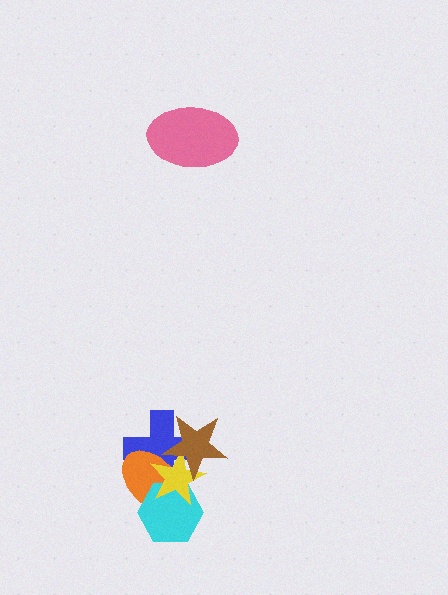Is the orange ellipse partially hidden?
Yes, it is partially covered by another shape.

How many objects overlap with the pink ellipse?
0 objects overlap with the pink ellipse.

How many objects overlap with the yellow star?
4 objects overlap with the yellow star.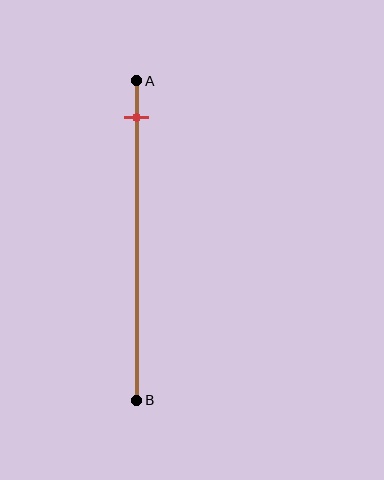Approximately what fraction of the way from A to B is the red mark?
The red mark is approximately 10% of the way from A to B.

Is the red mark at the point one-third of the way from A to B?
No, the mark is at about 10% from A, not at the 33% one-third point.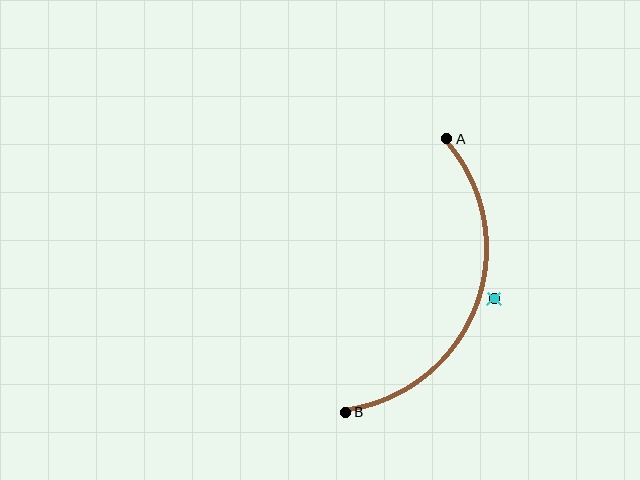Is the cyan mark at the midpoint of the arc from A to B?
No — the cyan mark does not lie on the arc at all. It sits slightly outside the curve.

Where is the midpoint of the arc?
The arc midpoint is the point on the curve farthest from the straight line joining A and B. It sits to the right of that line.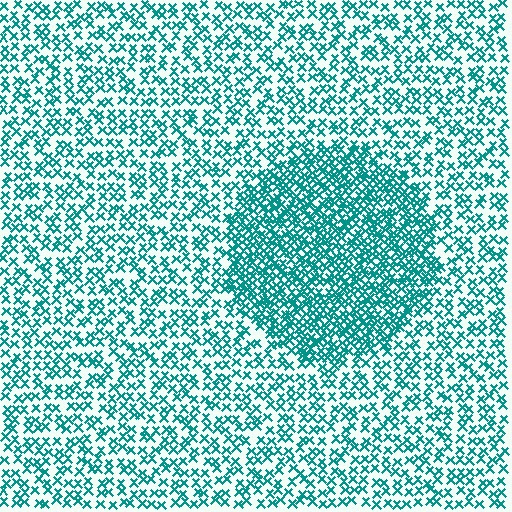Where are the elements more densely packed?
The elements are more densely packed inside the circle boundary.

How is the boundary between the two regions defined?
The boundary is defined by a change in element density (approximately 2.1x ratio). All elements are the same color, size, and shape.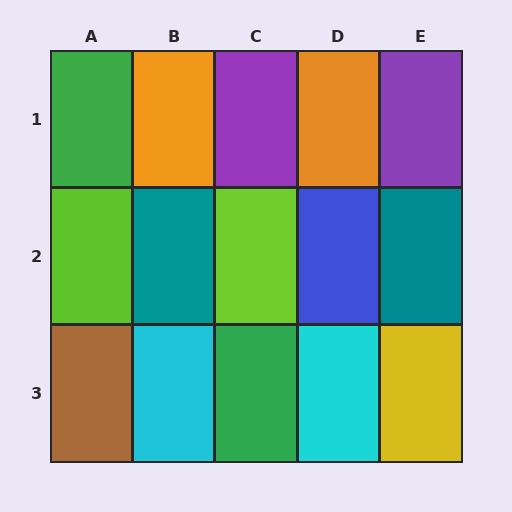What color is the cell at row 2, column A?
Lime.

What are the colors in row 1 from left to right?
Green, orange, purple, orange, purple.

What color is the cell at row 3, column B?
Cyan.